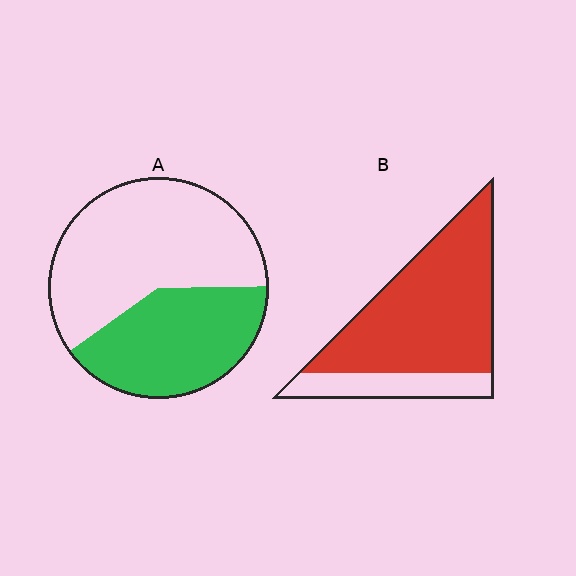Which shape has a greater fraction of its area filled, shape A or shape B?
Shape B.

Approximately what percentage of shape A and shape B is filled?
A is approximately 40% and B is approximately 80%.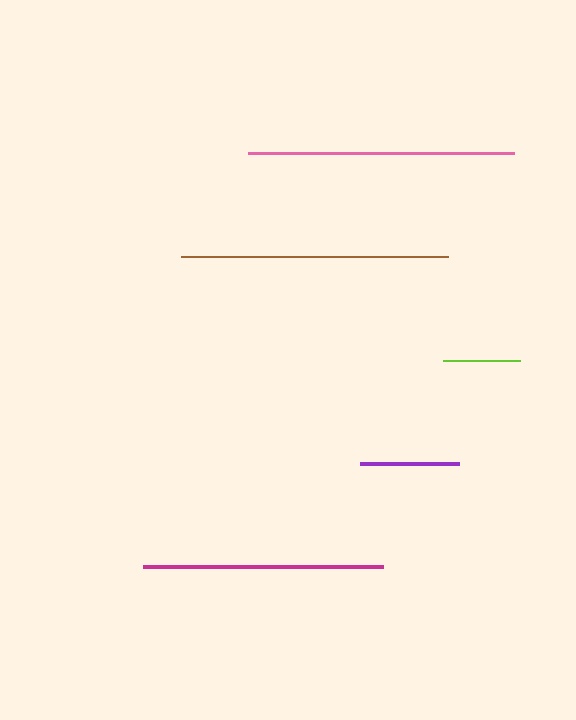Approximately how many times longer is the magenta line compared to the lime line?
The magenta line is approximately 3.1 times the length of the lime line.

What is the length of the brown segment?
The brown segment is approximately 267 pixels long.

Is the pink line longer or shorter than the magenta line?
The pink line is longer than the magenta line.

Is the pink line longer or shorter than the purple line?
The pink line is longer than the purple line.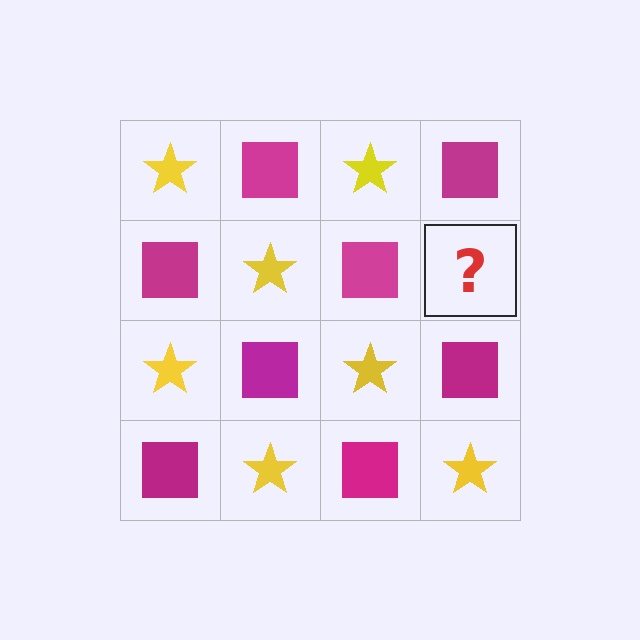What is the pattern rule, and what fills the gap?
The rule is that it alternates yellow star and magenta square in a checkerboard pattern. The gap should be filled with a yellow star.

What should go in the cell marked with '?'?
The missing cell should contain a yellow star.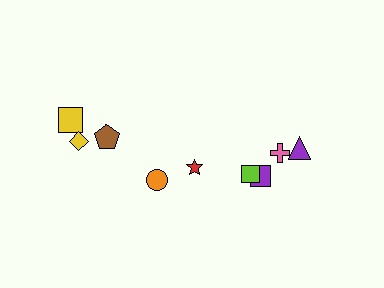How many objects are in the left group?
There are 6 objects.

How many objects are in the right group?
There are 4 objects.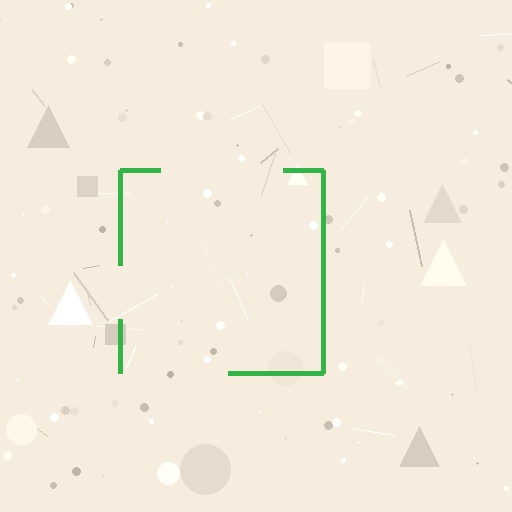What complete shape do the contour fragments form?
The contour fragments form a square.